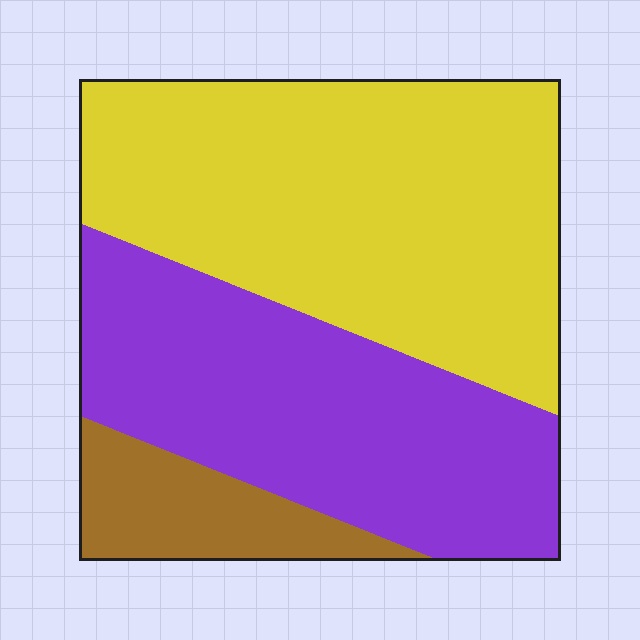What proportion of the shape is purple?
Purple covers 39% of the shape.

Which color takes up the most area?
Yellow, at roughly 50%.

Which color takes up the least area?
Brown, at roughly 10%.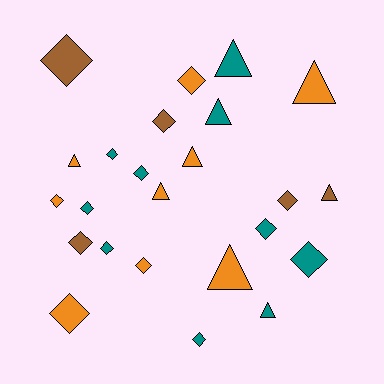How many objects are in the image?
There are 24 objects.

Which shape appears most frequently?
Diamond, with 15 objects.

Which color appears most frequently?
Teal, with 10 objects.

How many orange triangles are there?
There are 5 orange triangles.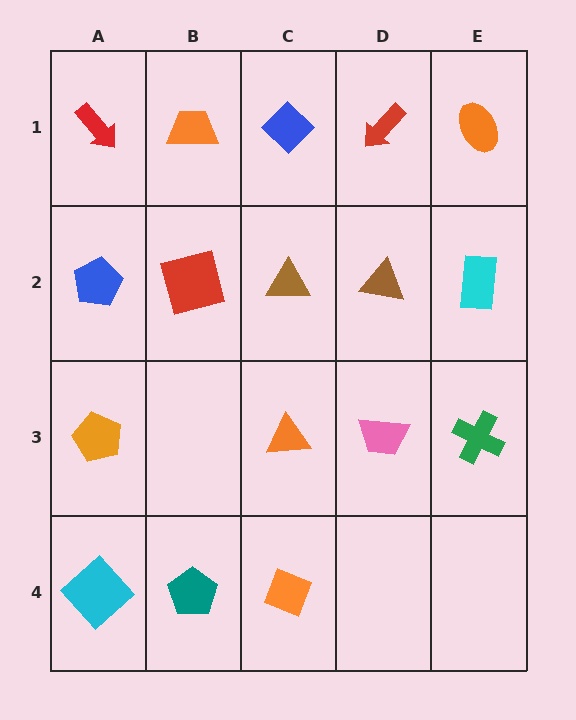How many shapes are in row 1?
5 shapes.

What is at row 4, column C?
An orange diamond.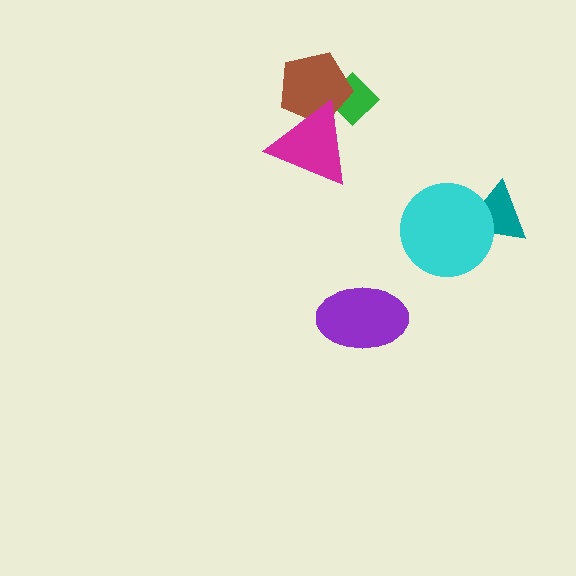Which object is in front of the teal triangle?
The cyan circle is in front of the teal triangle.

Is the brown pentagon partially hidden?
Yes, it is partially covered by another shape.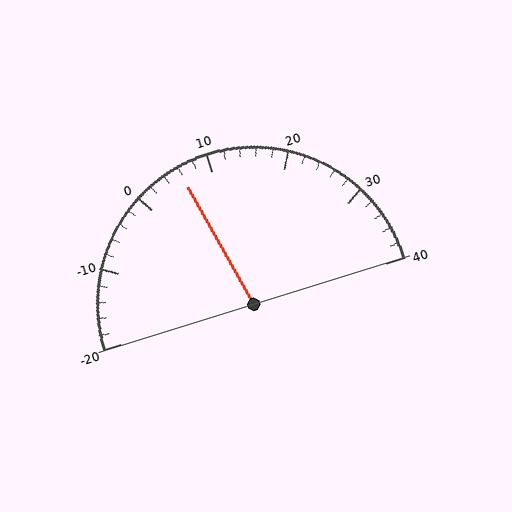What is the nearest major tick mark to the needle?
The nearest major tick mark is 10.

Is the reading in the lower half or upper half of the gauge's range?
The reading is in the lower half of the range (-20 to 40).